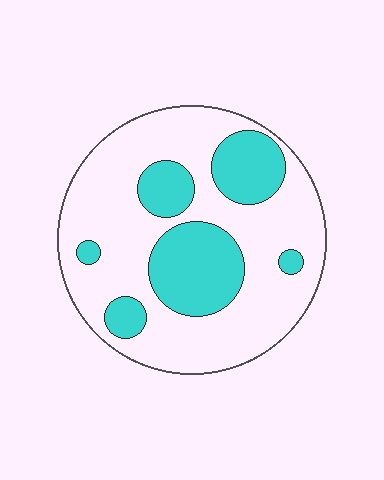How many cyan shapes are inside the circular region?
6.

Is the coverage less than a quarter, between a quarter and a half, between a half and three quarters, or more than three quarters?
Between a quarter and a half.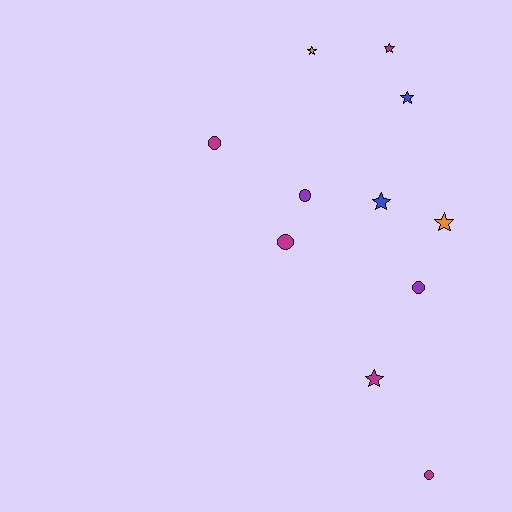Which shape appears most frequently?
Star, with 6 objects.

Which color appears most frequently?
Magenta, with 5 objects.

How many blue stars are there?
There are 2 blue stars.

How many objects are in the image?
There are 11 objects.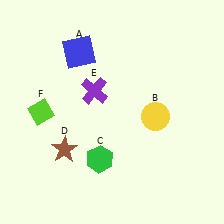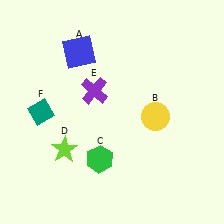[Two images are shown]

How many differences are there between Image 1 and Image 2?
There are 2 differences between the two images.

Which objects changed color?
D changed from brown to lime. F changed from lime to teal.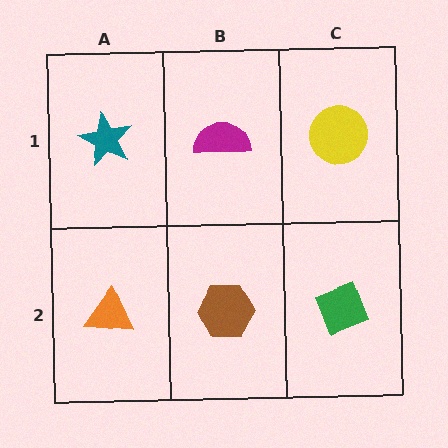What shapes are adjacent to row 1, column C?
A green diamond (row 2, column C), a magenta semicircle (row 1, column B).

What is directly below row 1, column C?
A green diamond.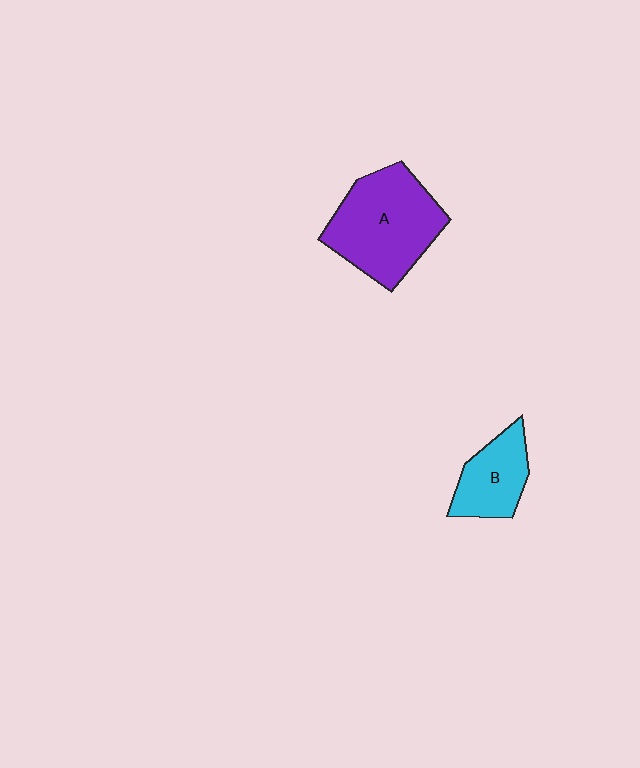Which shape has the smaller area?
Shape B (cyan).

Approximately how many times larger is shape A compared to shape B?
Approximately 1.9 times.